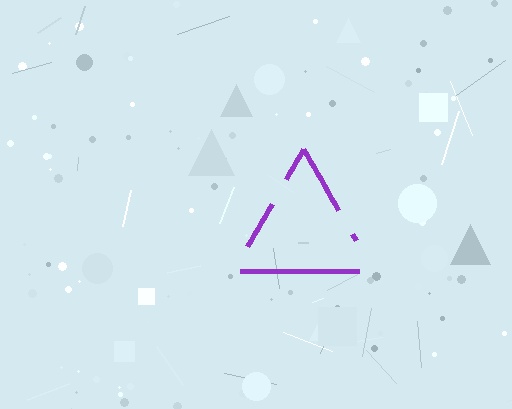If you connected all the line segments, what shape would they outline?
They would outline a triangle.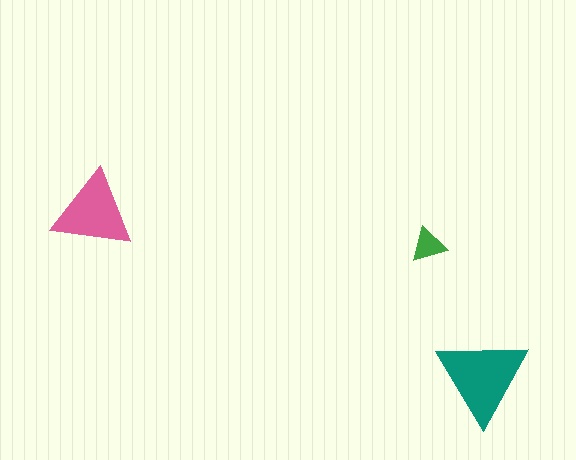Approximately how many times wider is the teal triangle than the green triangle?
About 2.5 times wider.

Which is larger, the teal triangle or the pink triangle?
The teal one.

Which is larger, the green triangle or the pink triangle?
The pink one.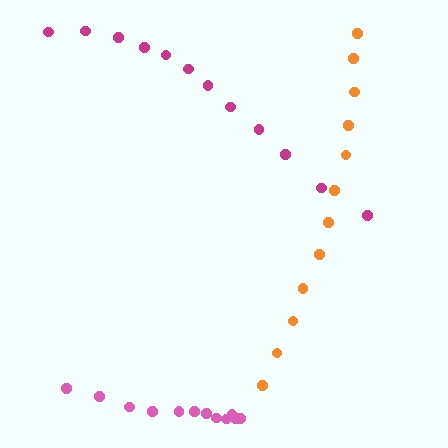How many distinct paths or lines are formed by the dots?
There are 3 distinct paths.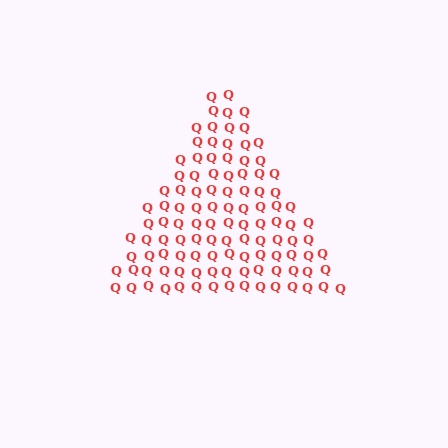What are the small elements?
The small elements are letter Q's.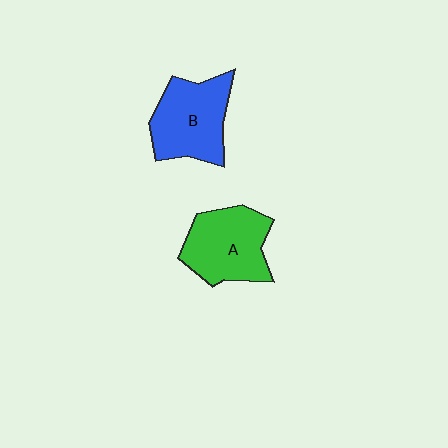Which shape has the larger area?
Shape B (blue).